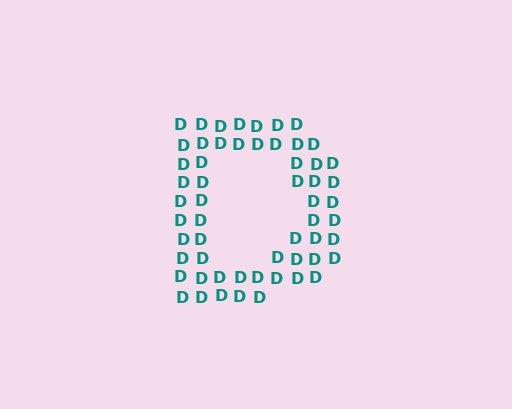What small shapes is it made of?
It is made of small letter D's.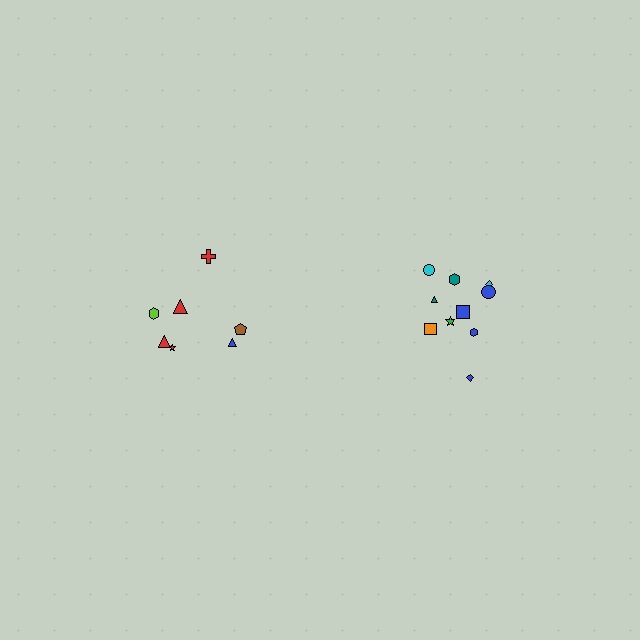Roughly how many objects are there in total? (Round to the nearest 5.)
Roughly 15 objects in total.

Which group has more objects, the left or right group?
The right group.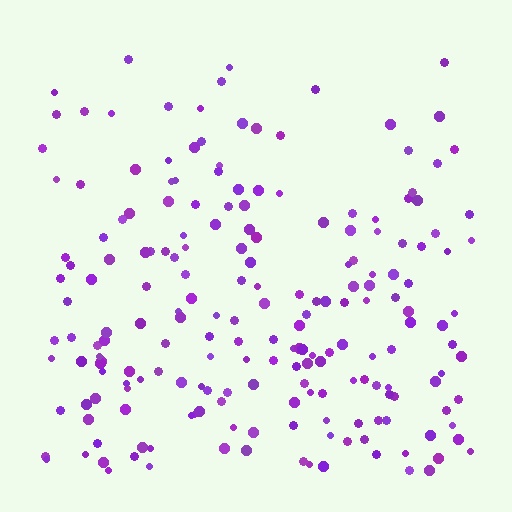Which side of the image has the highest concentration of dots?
The bottom.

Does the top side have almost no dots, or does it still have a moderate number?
Still a moderate number, just noticeably fewer than the bottom.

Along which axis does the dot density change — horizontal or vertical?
Vertical.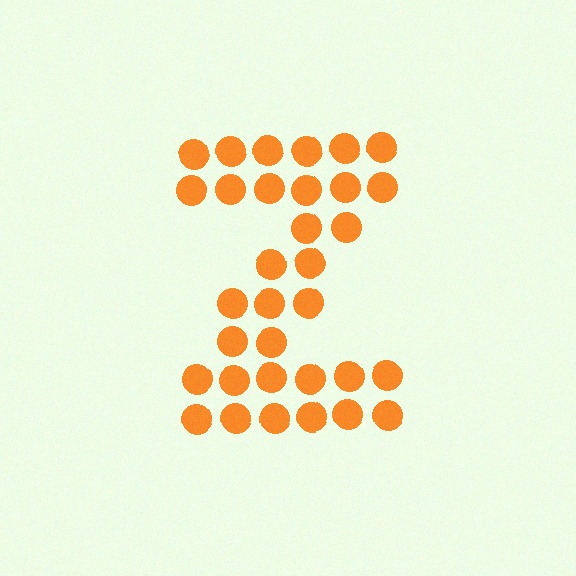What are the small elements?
The small elements are circles.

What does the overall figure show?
The overall figure shows the letter Z.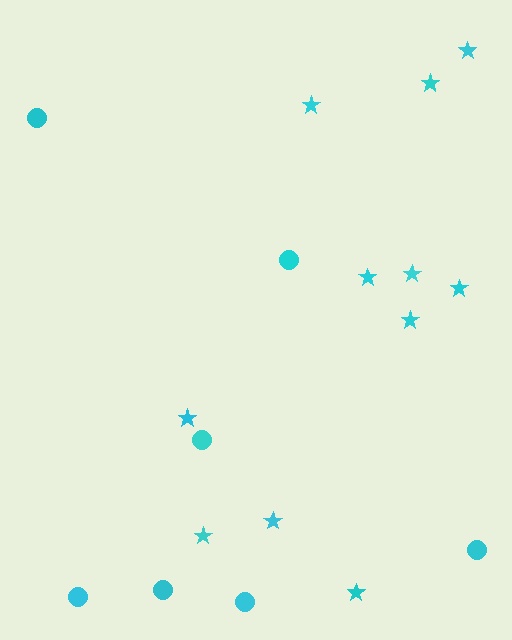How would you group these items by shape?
There are 2 groups: one group of circles (7) and one group of stars (11).